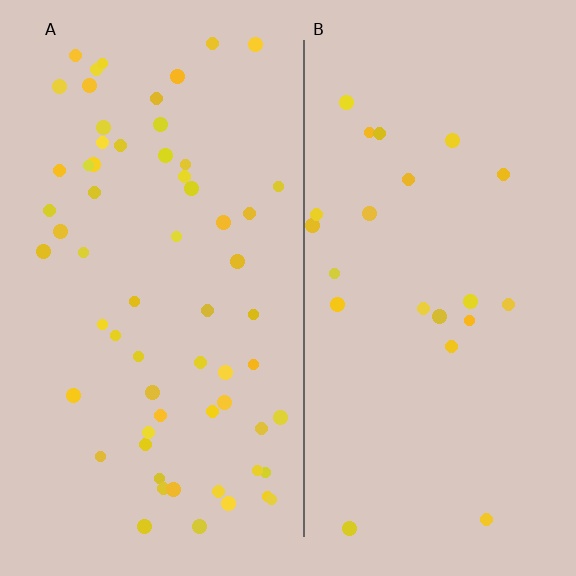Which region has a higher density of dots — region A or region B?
A (the left).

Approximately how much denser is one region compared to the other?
Approximately 2.8× — region A over region B.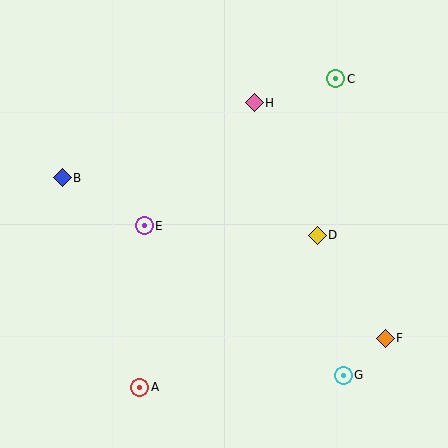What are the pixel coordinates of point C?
Point C is at (336, 79).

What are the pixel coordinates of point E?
Point E is at (144, 226).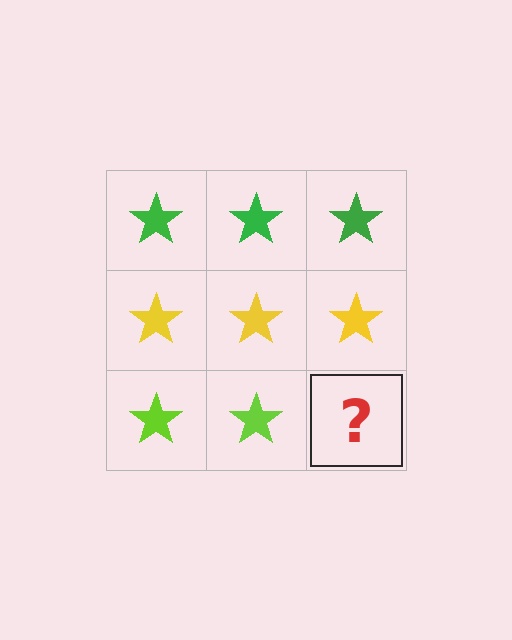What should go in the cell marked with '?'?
The missing cell should contain a lime star.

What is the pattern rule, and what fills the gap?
The rule is that each row has a consistent color. The gap should be filled with a lime star.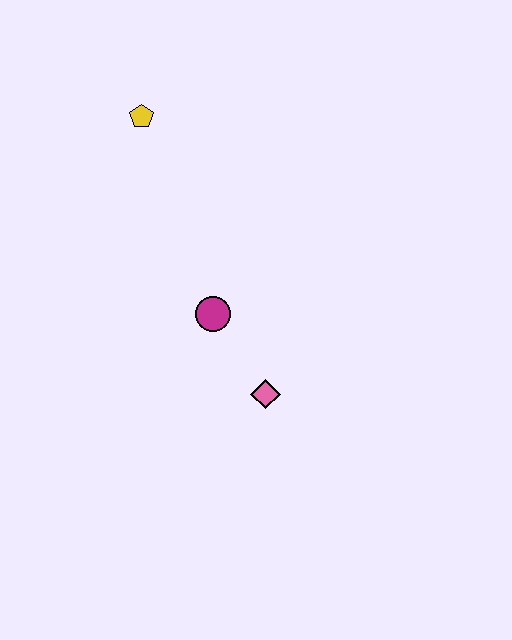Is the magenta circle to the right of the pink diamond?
No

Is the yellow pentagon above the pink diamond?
Yes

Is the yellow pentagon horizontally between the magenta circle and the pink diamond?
No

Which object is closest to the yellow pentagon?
The magenta circle is closest to the yellow pentagon.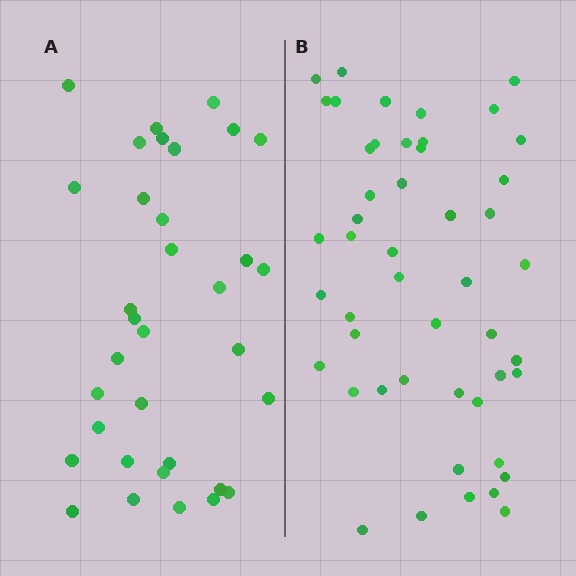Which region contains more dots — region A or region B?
Region B (the right region) has more dots.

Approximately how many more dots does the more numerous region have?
Region B has approximately 15 more dots than region A.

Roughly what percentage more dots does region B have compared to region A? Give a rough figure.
About 40% more.